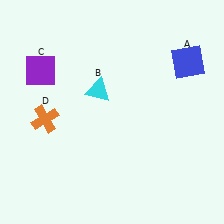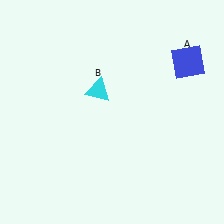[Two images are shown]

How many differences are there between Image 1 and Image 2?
There are 2 differences between the two images.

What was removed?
The purple square (C), the orange cross (D) were removed in Image 2.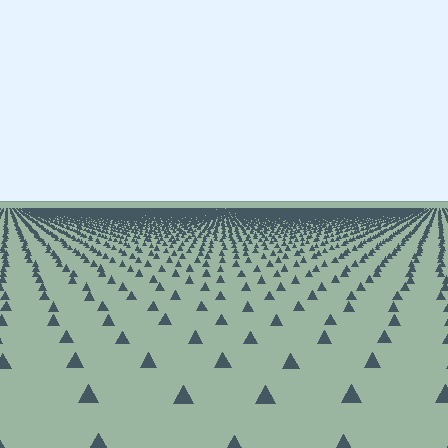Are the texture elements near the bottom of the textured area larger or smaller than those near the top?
Larger. Near the bottom, elements are closer to the viewer and appear at a bigger on-screen size.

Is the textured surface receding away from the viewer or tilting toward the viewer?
The surface is receding away from the viewer. Texture elements get smaller and denser toward the top.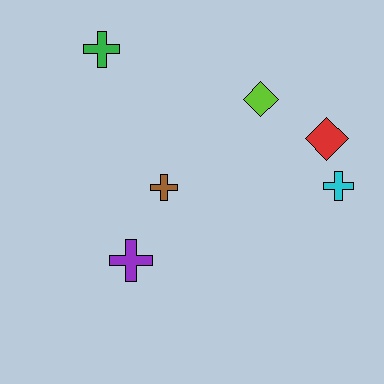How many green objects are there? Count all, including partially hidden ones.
There is 1 green object.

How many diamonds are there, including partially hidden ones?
There are 2 diamonds.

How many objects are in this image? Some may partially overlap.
There are 6 objects.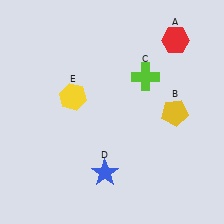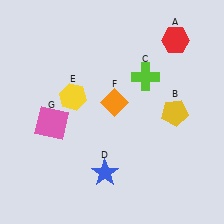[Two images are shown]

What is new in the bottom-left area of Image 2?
A pink square (G) was added in the bottom-left area of Image 2.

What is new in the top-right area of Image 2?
An orange diamond (F) was added in the top-right area of Image 2.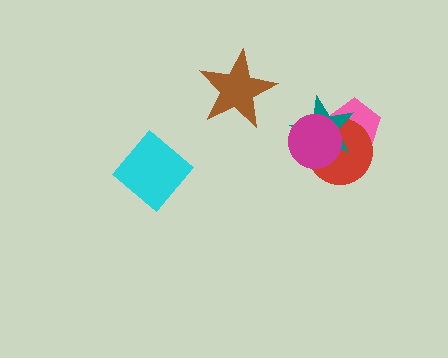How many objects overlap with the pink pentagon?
3 objects overlap with the pink pentagon.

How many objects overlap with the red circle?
3 objects overlap with the red circle.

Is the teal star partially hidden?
Yes, it is partially covered by another shape.